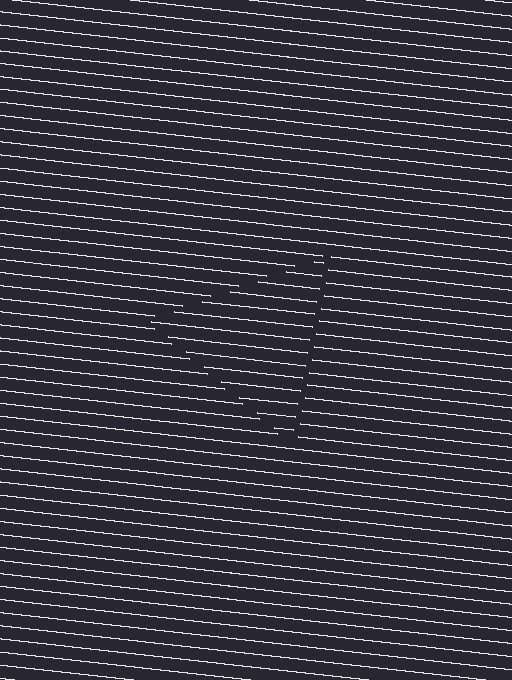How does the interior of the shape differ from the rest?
The interior of the shape contains the same grating, shifted by half a period — the contour is defined by the phase discontinuity where line-ends from the inner and outer gratings abut.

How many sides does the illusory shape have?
3 sides — the line-ends trace a triangle.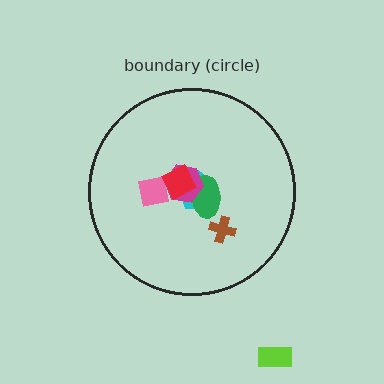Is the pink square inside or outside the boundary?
Inside.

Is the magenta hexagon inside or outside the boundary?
Inside.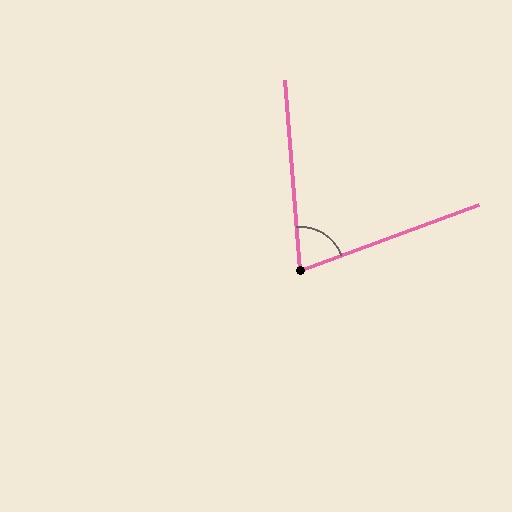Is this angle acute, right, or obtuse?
It is acute.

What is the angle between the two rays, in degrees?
Approximately 74 degrees.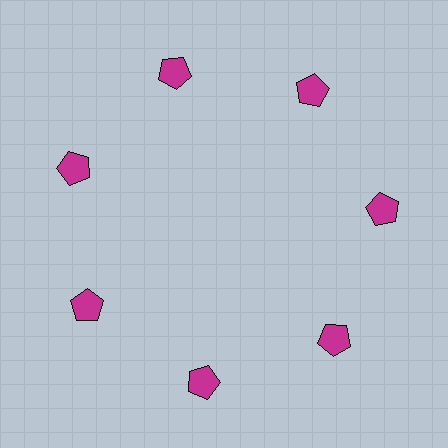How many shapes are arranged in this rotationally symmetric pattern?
There are 7 shapes, arranged in 7 groups of 1.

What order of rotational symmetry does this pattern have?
This pattern has 7-fold rotational symmetry.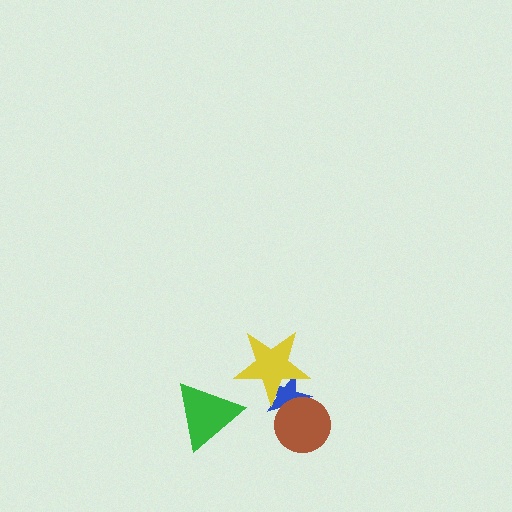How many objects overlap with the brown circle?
1 object overlaps with the brown circle.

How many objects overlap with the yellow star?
1 object overlaps with the yellow star.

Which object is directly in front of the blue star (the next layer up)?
The yellow star is directly in front of the blue star.